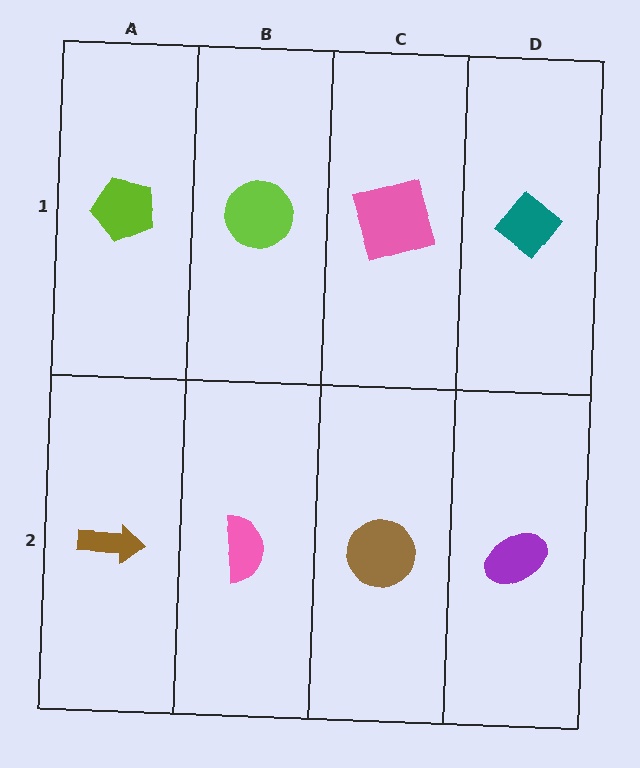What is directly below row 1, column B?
A pink semicircle.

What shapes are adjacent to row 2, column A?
A lime pentagon (row 1, column A), a pink semicircle (row 2, column B).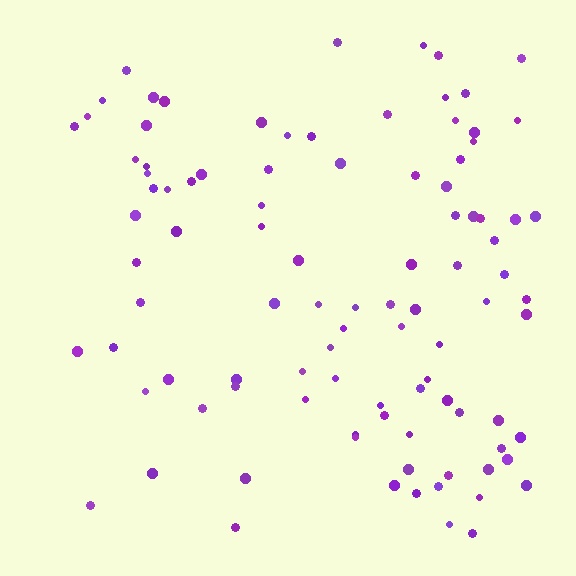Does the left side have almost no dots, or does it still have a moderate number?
Still a moderate number, just noticeably fewer than the right.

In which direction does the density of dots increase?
From left to right, with the right side densest.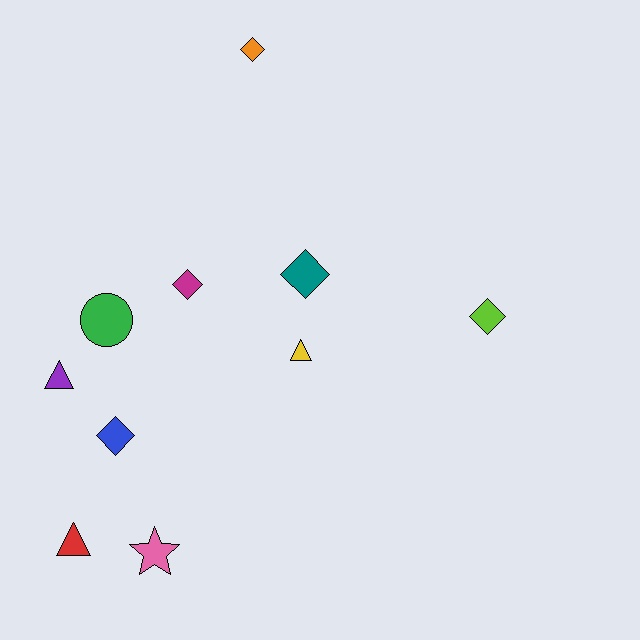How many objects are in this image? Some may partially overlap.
There are 10 objects.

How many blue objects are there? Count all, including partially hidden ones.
There is 1 blue object.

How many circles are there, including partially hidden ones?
There is 1 circle.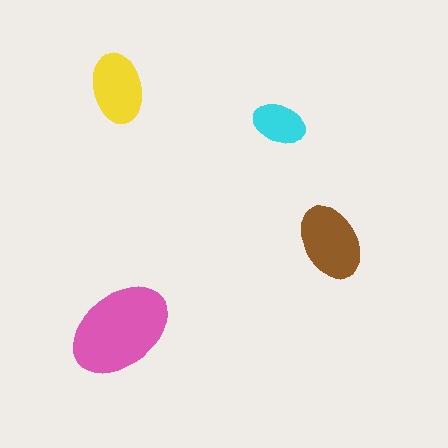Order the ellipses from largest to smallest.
the pink one, the brown one, the yellow one, the cyan one.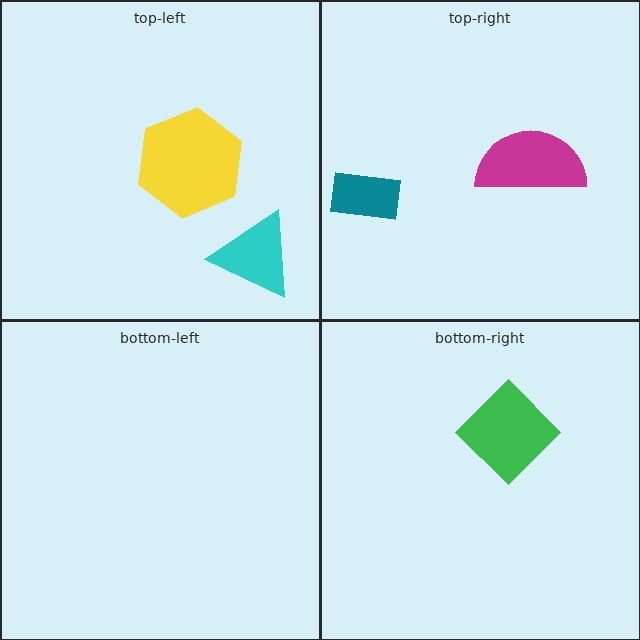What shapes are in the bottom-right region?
The green diamond.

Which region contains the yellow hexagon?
The top-left region.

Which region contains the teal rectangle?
The top-right region.